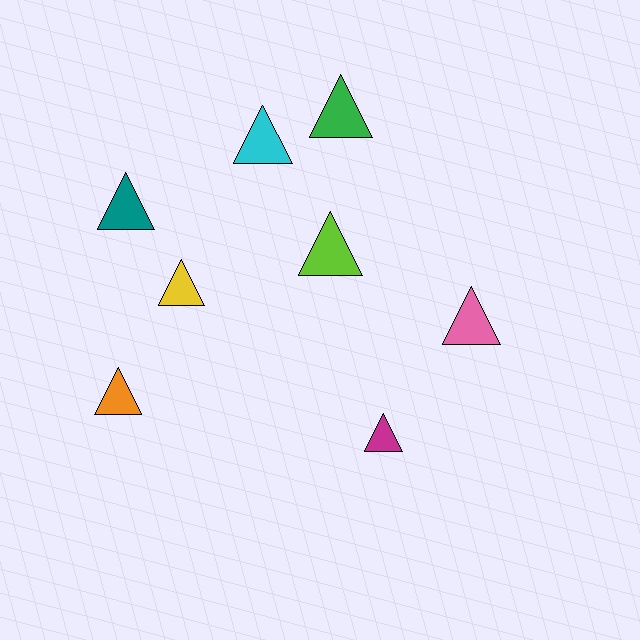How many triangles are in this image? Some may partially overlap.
There are 8 triangles.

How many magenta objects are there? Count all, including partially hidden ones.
There is 1 magenta object.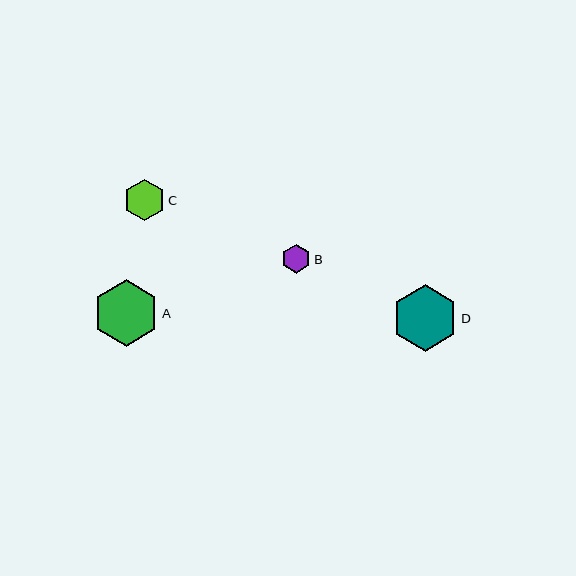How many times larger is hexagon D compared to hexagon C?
Hexagon D is approximately 1.6 times the size of hexagon C.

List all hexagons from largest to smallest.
From largest to smallest: A, D, C, B.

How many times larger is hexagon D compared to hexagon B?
Hexagon D is approximately 2.3 times the size of hexagon B.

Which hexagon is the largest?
Hexagon A is the largest with a size of approximately 67 pixels.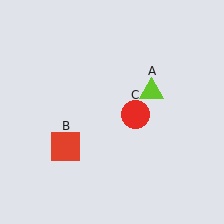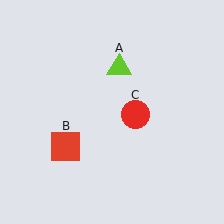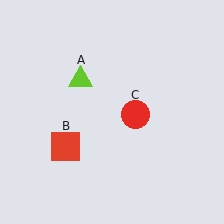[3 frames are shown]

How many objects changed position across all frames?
1 object changed position: lime triangle (object A).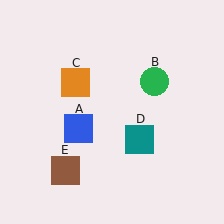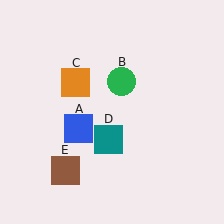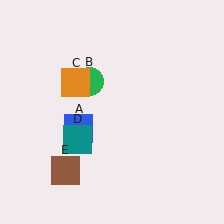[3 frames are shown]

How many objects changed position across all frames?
2 objects changed position: green circle (object B), teal square (object D).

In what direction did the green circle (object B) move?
The green circle (object B) moved left.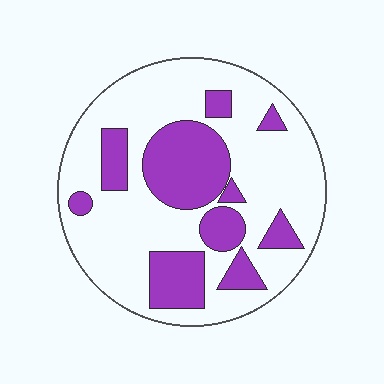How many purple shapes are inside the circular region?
10.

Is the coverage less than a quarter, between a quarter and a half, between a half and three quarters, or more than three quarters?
Between a quarter and a half.